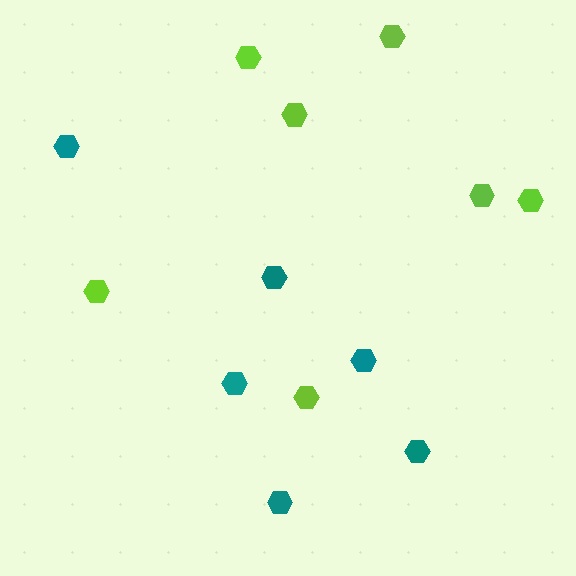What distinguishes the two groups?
There are 2 groups: one group of teal hexagons (6) and one group of lime hexagons (7).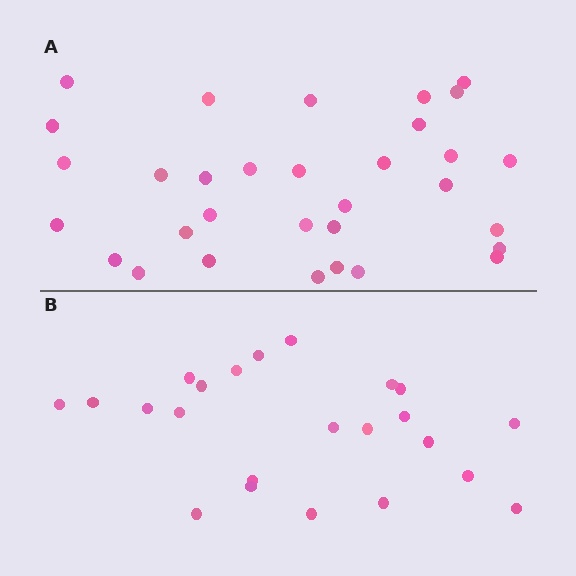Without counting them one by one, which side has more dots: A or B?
Region A (the top region) has more dots.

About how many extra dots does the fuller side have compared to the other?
Region A has roughly 8 or so more dots than region B.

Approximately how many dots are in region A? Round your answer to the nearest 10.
About 30 dots. (The exact count is 32, which rounds to 30.)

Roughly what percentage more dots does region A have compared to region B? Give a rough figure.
About 40% more.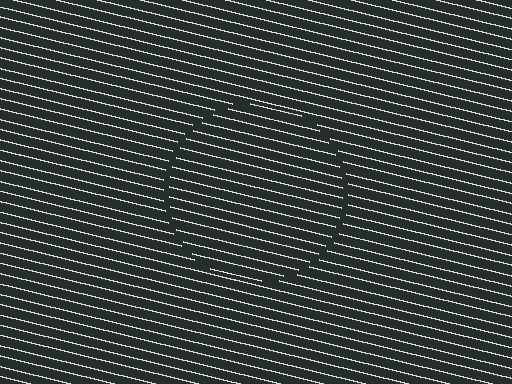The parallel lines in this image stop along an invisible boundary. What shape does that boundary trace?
An illusory circle. The interior of the shape contains the same grating, shifted by half a period — the contour is defined by the phase discontinuity where line-ends from the inner and outer gratings abut.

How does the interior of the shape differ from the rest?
The interior of the shape contains the same grating, shifted by half a period — the contour is defined by the phase discontinuity where line-ends from the inner and outer gratings abut.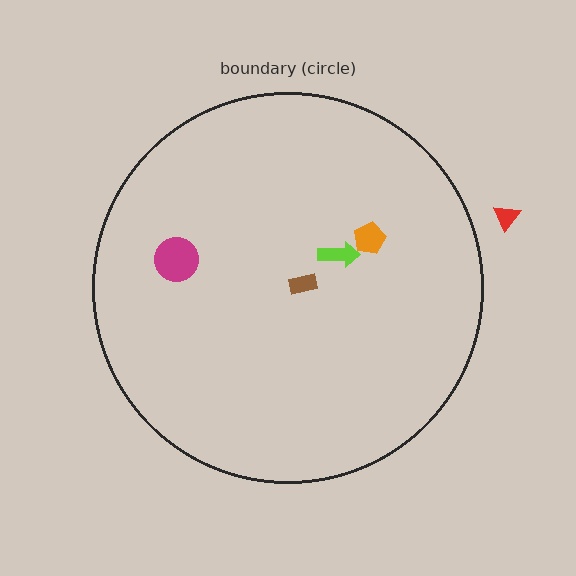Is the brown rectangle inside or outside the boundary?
Inside.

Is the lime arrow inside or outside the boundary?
Inside.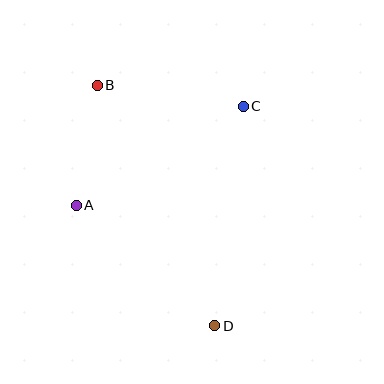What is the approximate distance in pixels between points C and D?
The distance between C and D is approximately 221 pixels.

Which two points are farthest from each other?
Points B and D are farthest from each other.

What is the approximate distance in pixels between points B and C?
The distance between B and C is approximately 148 pixels.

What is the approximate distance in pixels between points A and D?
The distance between A and D is approximately 184 pixels.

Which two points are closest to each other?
Points A and B are closest to each other.